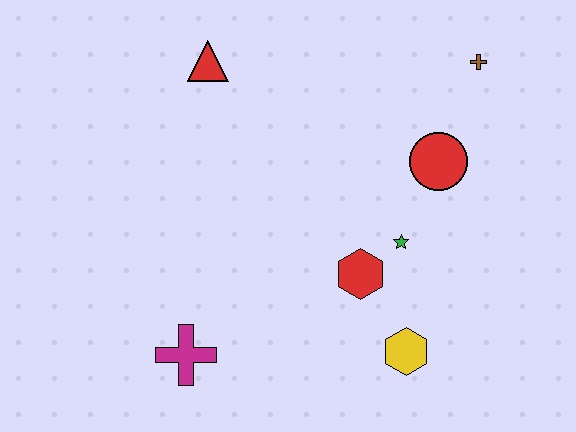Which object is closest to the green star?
The red hexagon is closest to the green star.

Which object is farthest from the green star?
The red triangle is farthest from the green star.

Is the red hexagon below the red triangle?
Yes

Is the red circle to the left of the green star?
No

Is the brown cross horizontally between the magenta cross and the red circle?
No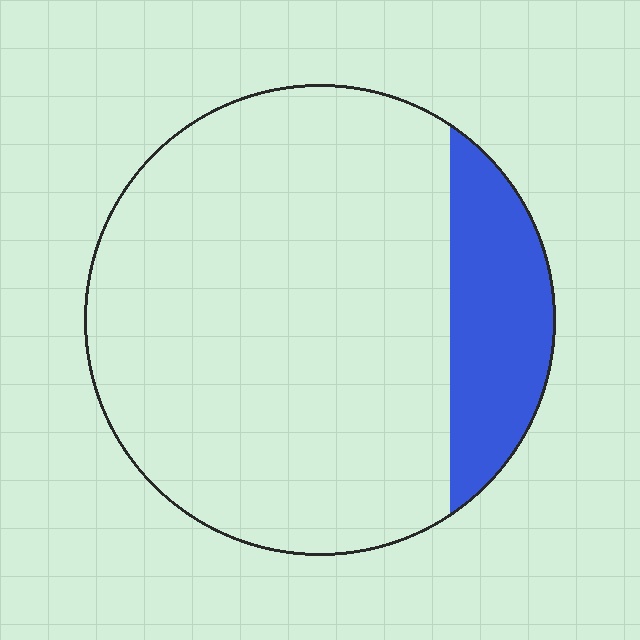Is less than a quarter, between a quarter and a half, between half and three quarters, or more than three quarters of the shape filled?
Less than a quarter.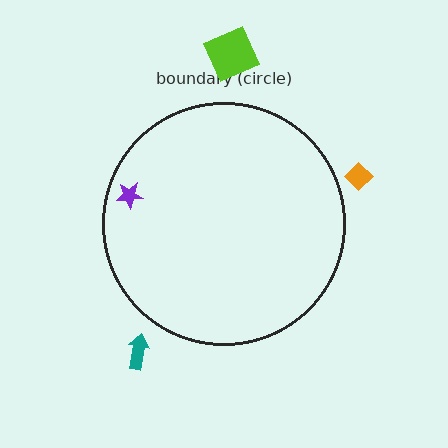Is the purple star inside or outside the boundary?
Inside.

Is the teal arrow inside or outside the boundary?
Outside.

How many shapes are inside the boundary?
1 inside, 3 outside.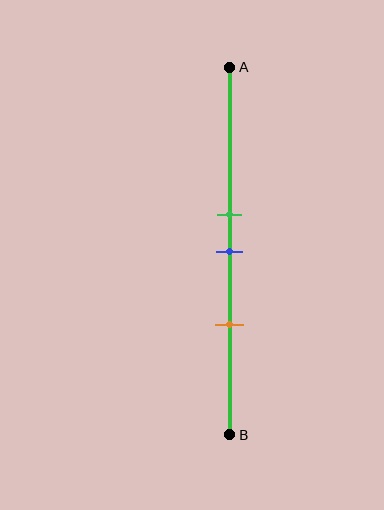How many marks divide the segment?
There are 3 marks dividing the segment.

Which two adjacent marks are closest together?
The green and blue marks are the closest adjacent pair.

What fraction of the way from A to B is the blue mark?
The blue mark is approximately 50% (0.5) of the way from A to B.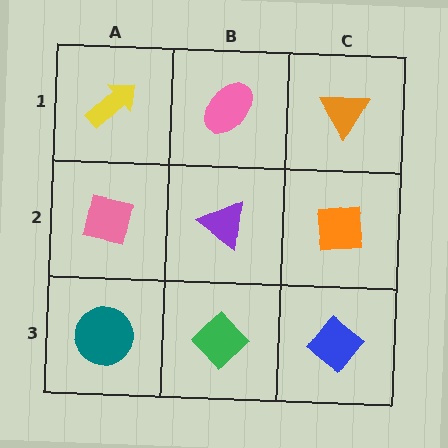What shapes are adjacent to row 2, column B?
A pink ellipse (row 1, column B), a green diamond (row 3, column B), a pink square (row 2, column A), an orange square (row 2, column C).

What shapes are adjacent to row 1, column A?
A pink square (row 2, column A), a pink ellipse (row 1, column B).